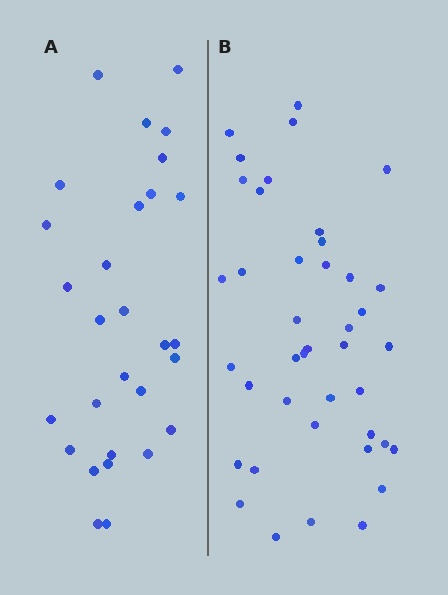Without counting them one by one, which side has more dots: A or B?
Region B (the right region) has more dots.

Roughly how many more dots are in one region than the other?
Region B has roughly 12 or so more dots than region A.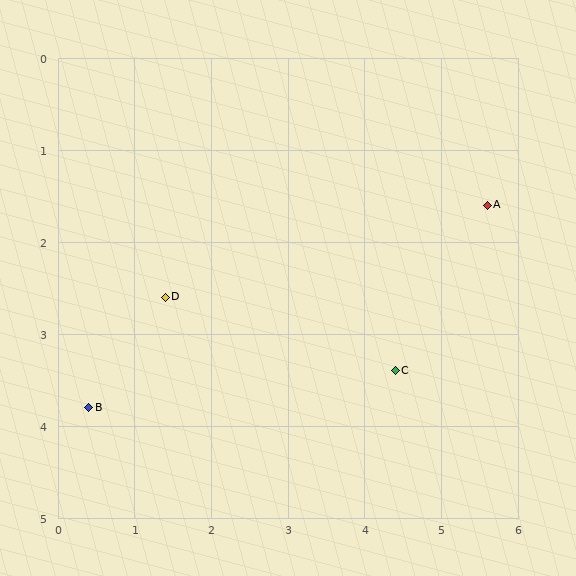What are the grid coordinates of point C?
Point C is at approximately (4.4, 3.4).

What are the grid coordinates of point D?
Point D is at approximately (1.4, 2.6).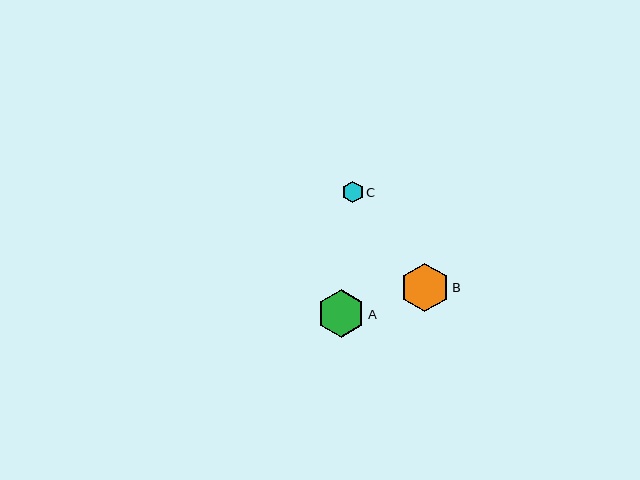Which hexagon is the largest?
Hexagon B is the largest with a size of approximately 49 pixels.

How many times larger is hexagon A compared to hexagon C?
Hexagon A is approximately 2.2 times the size of hexagon C.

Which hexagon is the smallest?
Hexagon C is the smallest with a size of approximately 21 pixels.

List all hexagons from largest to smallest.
From largest to smallest: B, A, C.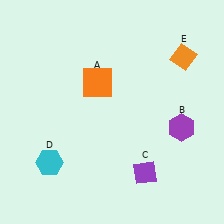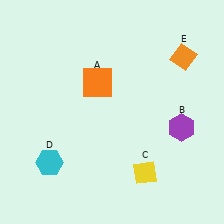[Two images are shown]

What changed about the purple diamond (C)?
In Image 1, C is purple. In Image 2, it changed to yellow.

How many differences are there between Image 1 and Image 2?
There is 1 difference between the two images.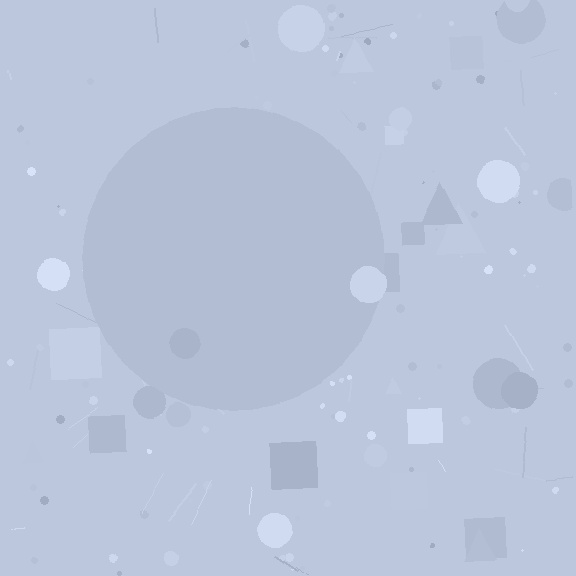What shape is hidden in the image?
A circle is hidden in the image.